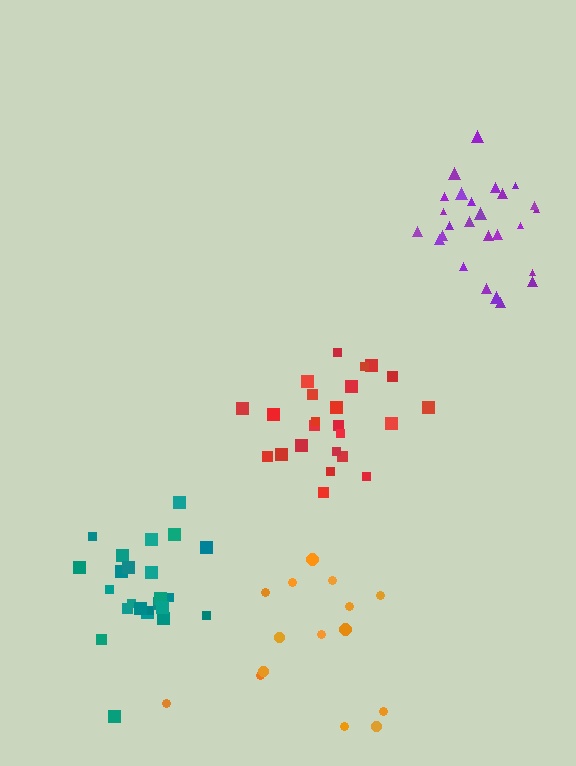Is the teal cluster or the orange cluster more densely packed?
Teal.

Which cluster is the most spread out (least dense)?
Orange.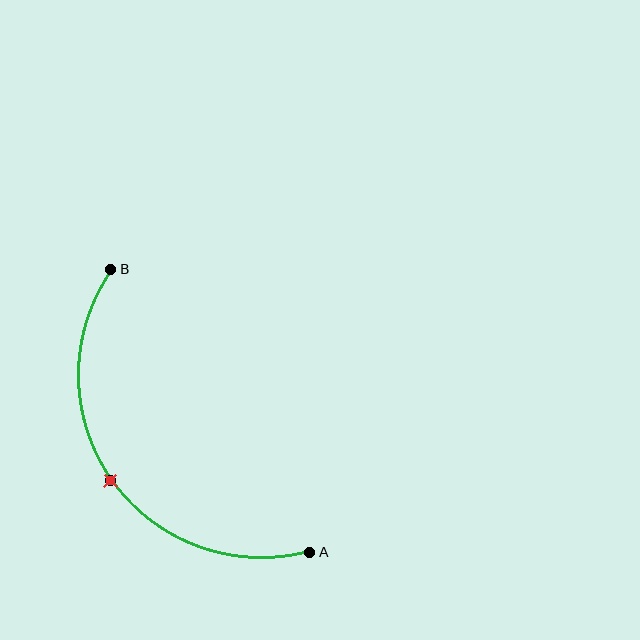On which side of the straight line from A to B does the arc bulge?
The arc bulges below and to the left of the straight line connecting A and B.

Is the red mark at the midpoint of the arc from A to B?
Yes. The red mark lies on the arc at equal arc-length from both A and B — it is the arc midpoint.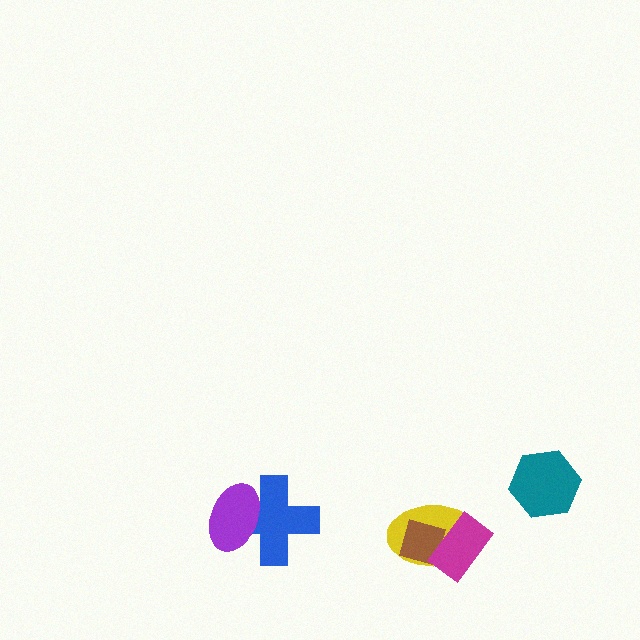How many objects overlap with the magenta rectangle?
2 objects overlap with the magenta rectangle.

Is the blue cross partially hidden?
Yes, it is partially covered by another shape.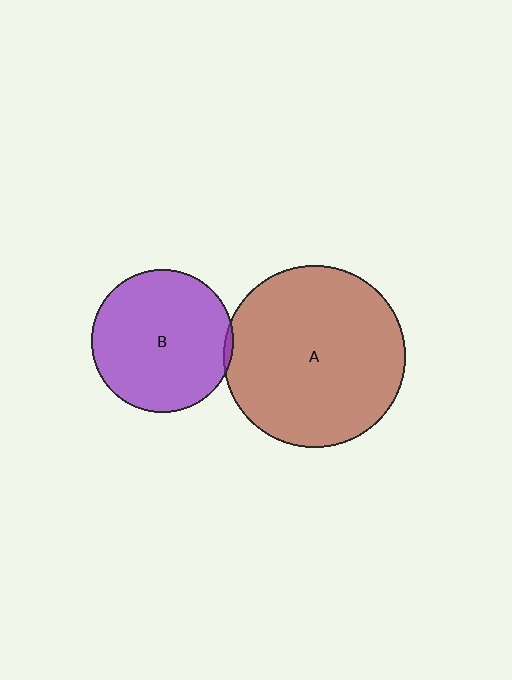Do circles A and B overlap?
Yes.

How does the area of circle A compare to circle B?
Approximately 1.6 times.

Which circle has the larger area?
Circle A (brown).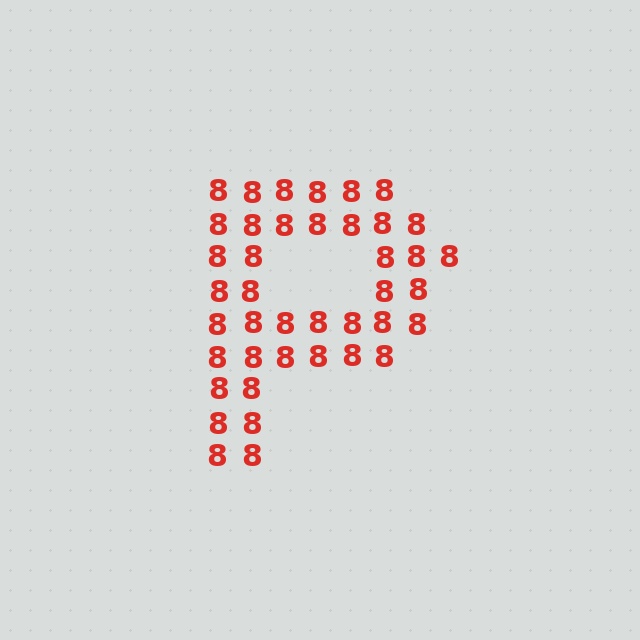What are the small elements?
The small elements are digit 8's.